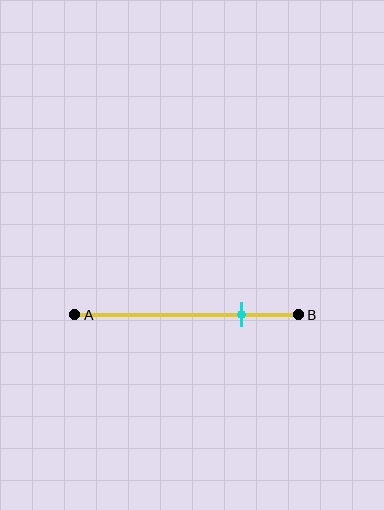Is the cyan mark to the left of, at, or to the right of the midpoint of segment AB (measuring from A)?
The cyan mark is to the right of the midpoint of segment AB.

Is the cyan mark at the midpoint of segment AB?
No, the mark is at about 75% from A, not at the 50% midpoint.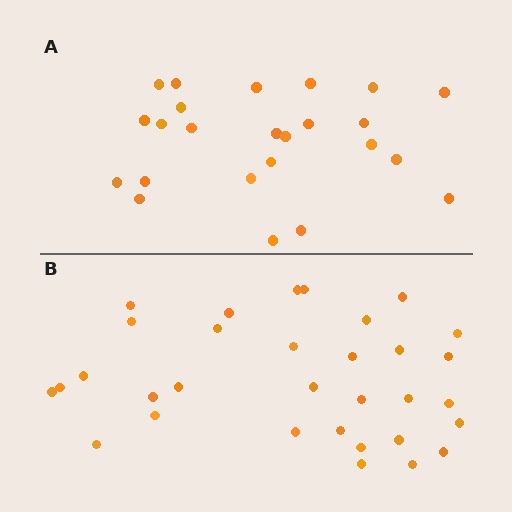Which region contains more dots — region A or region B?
Region B (the bottom region) has more dots.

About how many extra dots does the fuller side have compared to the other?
Region B has roughly 8 or so more dots than region A.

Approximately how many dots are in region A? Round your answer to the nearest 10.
About 20 dots. (The exact count is 24, which rounds to 20.)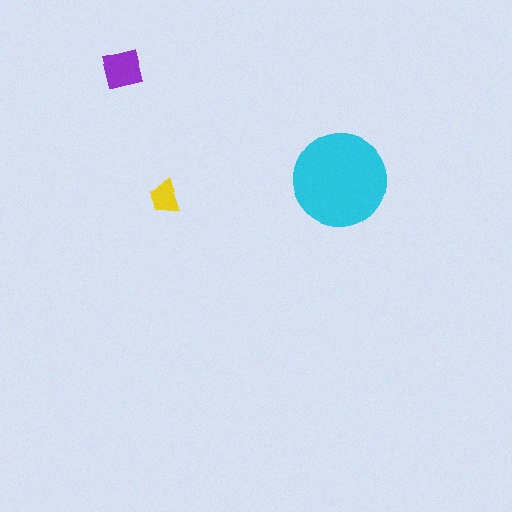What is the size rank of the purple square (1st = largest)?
2nd.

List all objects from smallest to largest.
The yellow trapezoid, the purple square, the cyan circle.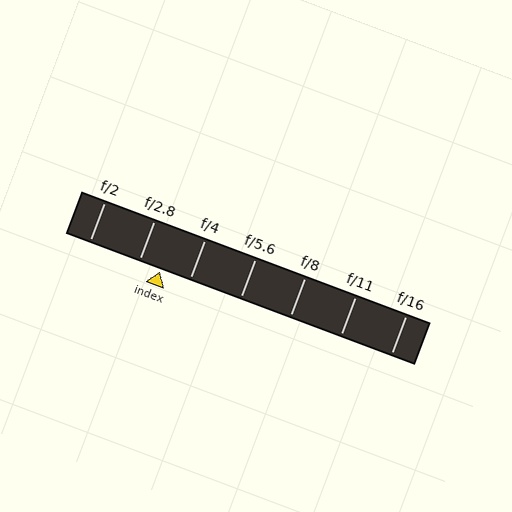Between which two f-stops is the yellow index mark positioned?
The index mark is between f/2.8 and f/4.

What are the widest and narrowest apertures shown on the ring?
The widest aperture shown is f/2 and the narrowest is f/16.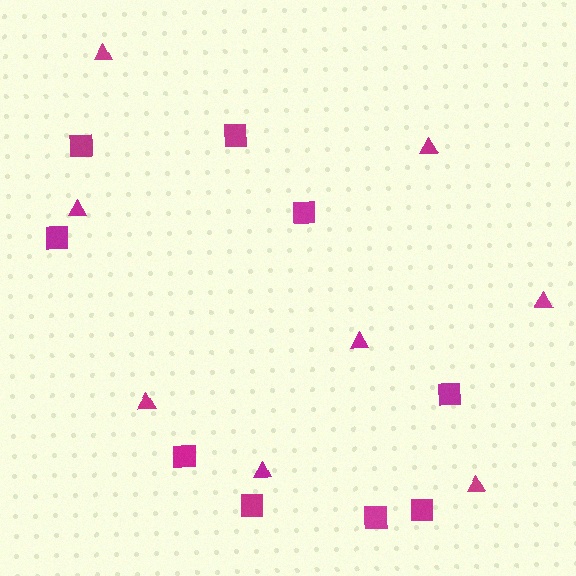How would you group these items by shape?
There are 2 groups: one group of squares (9) and one group of triangles (8).